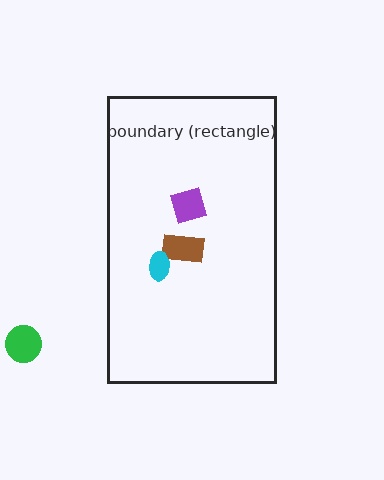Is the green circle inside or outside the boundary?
Outside.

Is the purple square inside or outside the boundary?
Inside.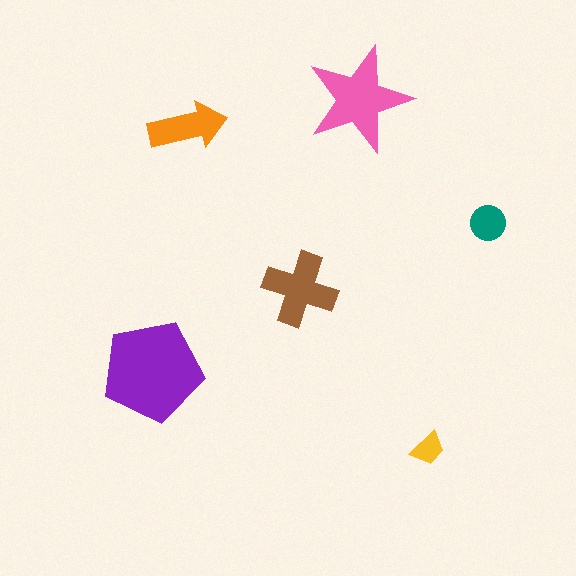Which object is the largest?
The purple pentagon.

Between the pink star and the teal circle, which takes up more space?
The pink star.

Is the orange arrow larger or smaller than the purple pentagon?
Smaller.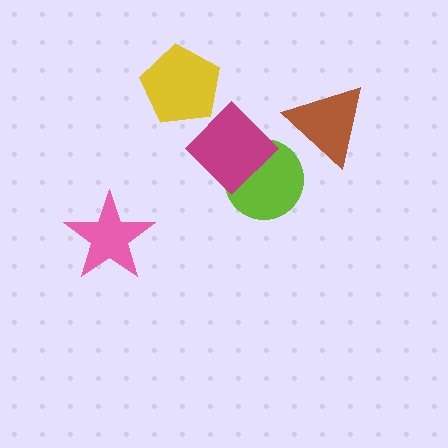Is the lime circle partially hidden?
Yes, it is partially covered by another shape.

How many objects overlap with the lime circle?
1 object overlaps with the lime circle.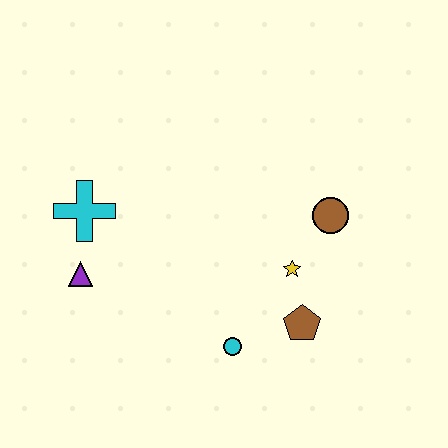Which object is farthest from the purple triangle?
The brown circle is farthest from the purple triangle.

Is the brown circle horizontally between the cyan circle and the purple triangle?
No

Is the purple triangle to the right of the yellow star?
No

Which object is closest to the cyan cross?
The purple triangle is closest to the cyan cross.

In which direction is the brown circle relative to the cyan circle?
The brown circle is above the cyan circle.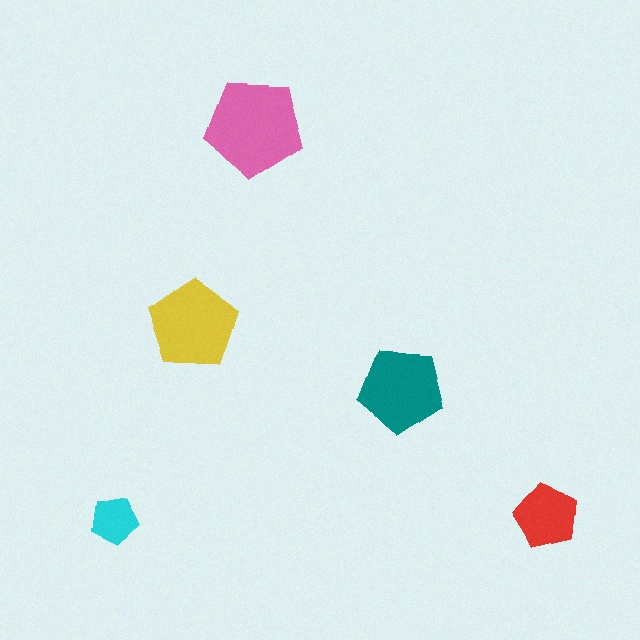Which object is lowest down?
The cyan pentagon is bottommost.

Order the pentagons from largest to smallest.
the pink one, the yellow one, the teal one, the red one, the cyan one.